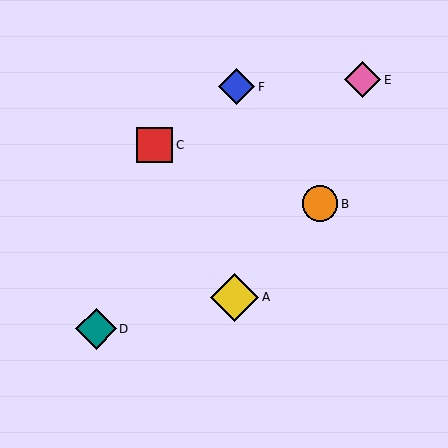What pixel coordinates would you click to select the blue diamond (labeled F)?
Click at (236, 87) to select the blue diamond F.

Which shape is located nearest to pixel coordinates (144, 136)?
The red square (labeled C) at (155, 145) is nearest to that location.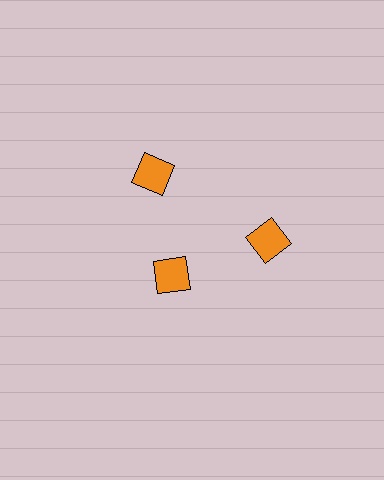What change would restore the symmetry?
The symmetry would be restored by moving it outward, back onto the ring so that all 3 diamonds sit at equal angles and equal distance from the center.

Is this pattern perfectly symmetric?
No. The 3 orange diamonds are arranged in a ring, but one element near the 7 o'clock position is pulled inward toward the center, breaking the 3-fold rotational symmetry.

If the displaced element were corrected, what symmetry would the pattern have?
It would have 3-fold rotational symmetry — the pattern would map onto itself every 120 degrees.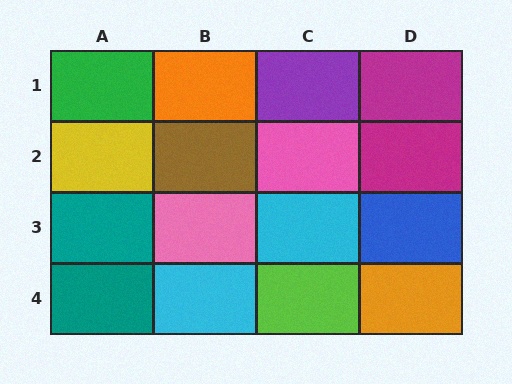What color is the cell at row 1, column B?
Orange.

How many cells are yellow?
1 cell is yellow.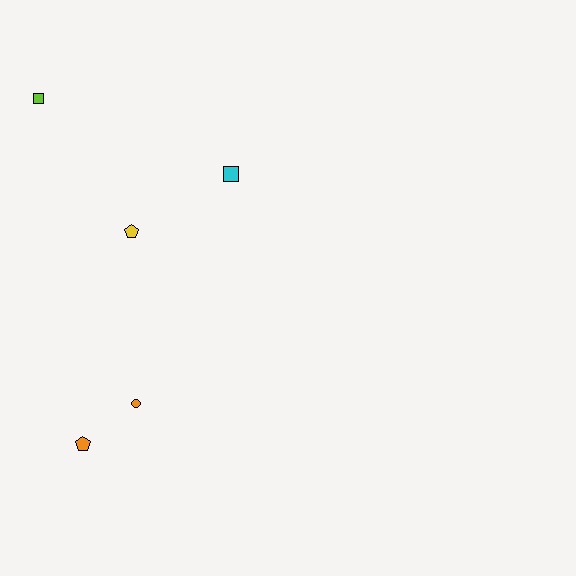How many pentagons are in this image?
There are 2 pentagons.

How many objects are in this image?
There are 5 objects.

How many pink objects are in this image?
There are no pink objects.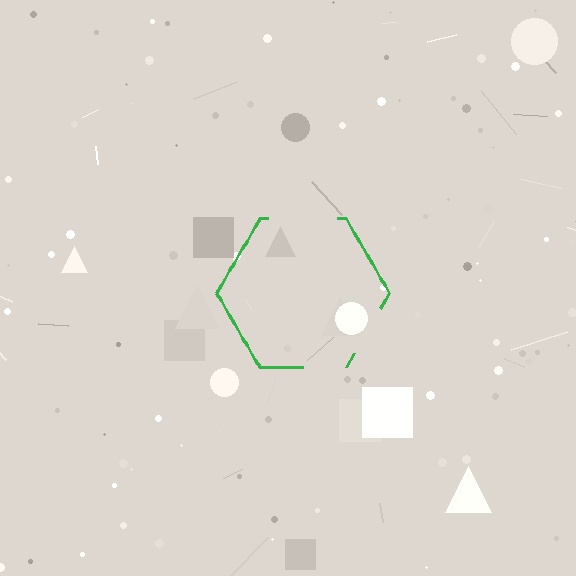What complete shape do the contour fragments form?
The contour fragments form a hexagon.